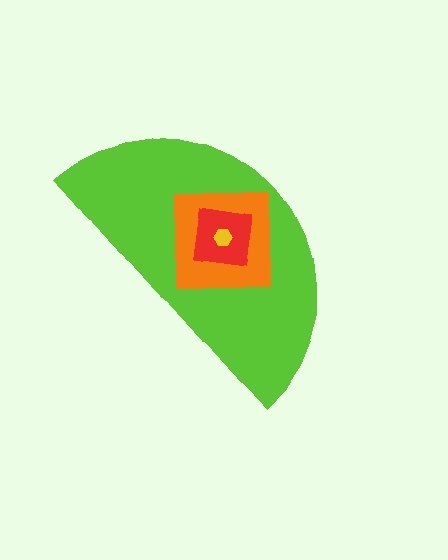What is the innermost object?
The yellow hexagon.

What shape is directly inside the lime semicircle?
The orange square.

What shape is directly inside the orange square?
The red square.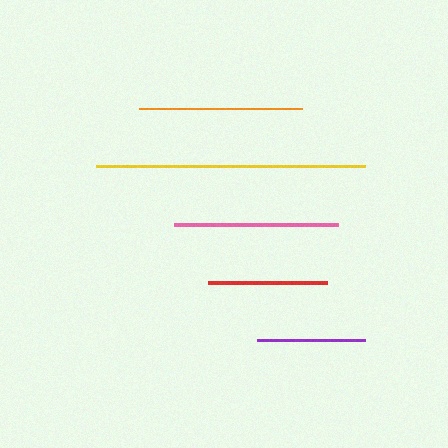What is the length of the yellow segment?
The yellow segment is approximately 270 pixels long.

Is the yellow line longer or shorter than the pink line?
The yellow line is longer than the pink line.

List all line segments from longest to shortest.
From longest to shortest: yellow, pink, orange, red, purple.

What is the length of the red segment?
The red segment is approximately 119 pixels long.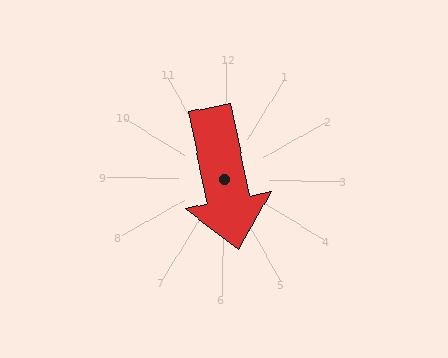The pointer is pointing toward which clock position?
Roughly 6 o'clock.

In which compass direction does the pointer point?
South.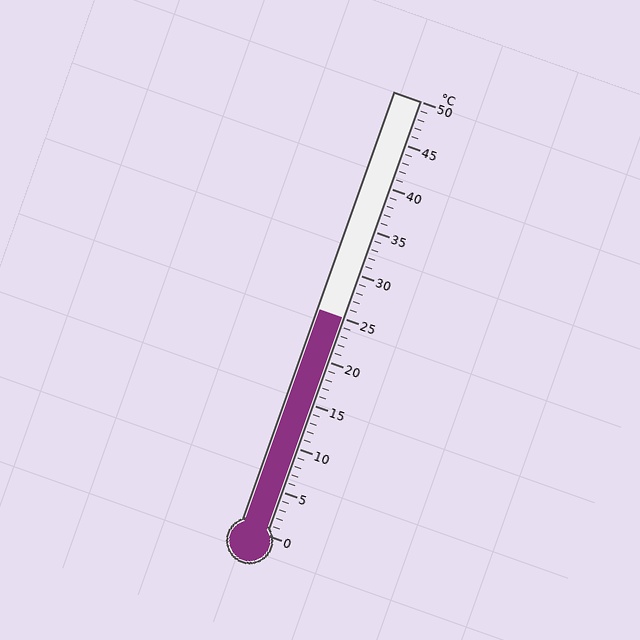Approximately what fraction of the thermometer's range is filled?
The thermometer is filled to approximately 50% of its range.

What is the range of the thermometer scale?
The thermometer scale ranges from 0°C to 50°C.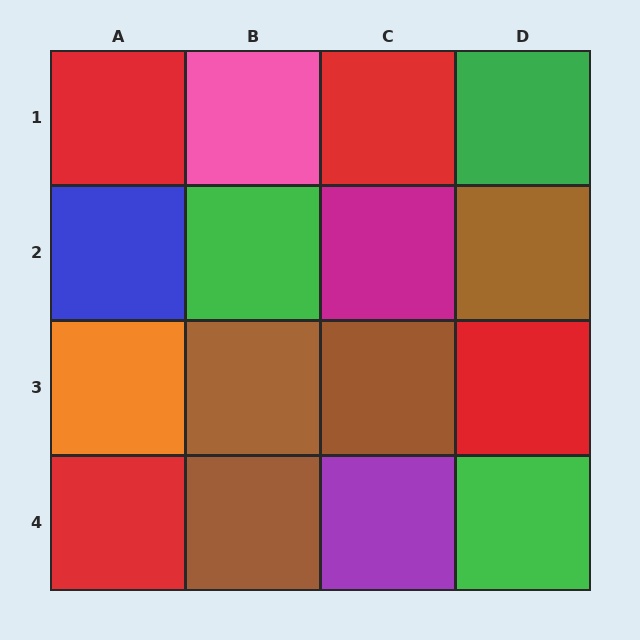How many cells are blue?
1 cell is blue.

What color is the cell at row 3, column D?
Red.